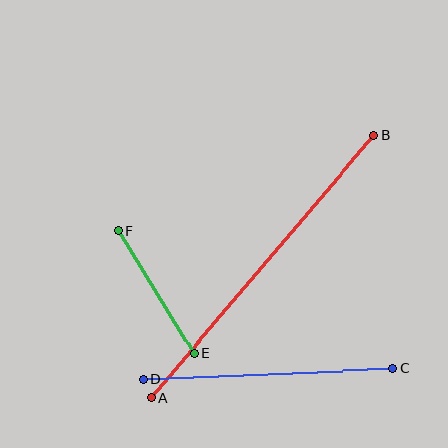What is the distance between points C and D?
The distance is approximately 250 pixels.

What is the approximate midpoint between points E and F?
The midpoint is at approximately (156, 292) pixels.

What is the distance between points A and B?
The distance is approximately 344 pixels.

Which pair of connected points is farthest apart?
Points A and B are farthest apart.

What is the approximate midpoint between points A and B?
The midpoint is at approximately (262, 267) pixels.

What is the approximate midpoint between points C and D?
The midpoint is at approximately (268, 374) pixels.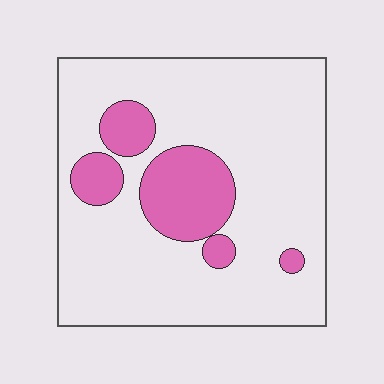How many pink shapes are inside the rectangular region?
5.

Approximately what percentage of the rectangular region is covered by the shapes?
Approximately 20%.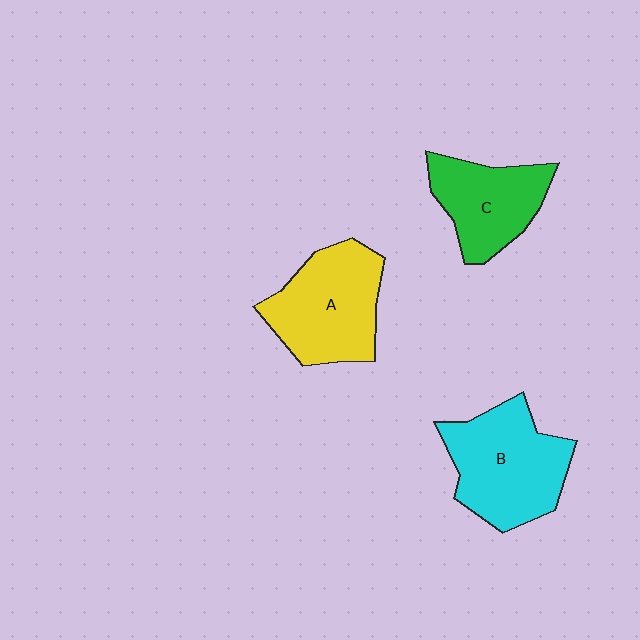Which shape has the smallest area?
Shape C (green).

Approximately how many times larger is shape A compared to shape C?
Approximately 1.3 times.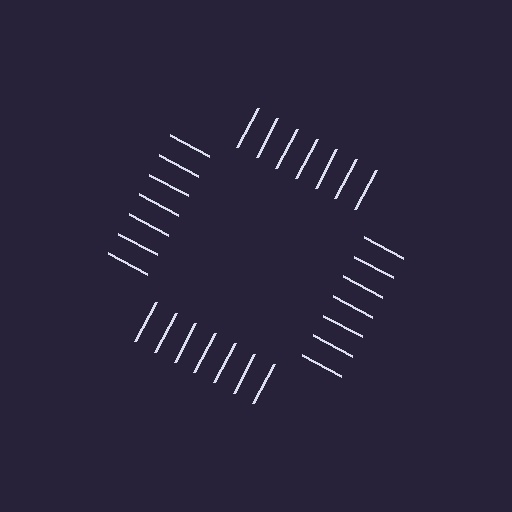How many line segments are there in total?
28 — 7 along each of the 4 edges.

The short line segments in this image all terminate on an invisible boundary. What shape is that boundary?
An illusory square — the line segments terminate on its edges but no continuous stroke is drawn.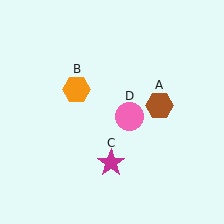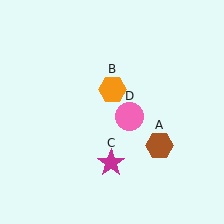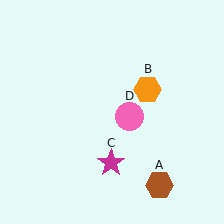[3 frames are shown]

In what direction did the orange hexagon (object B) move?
The orange hexagon (object B) moved right.